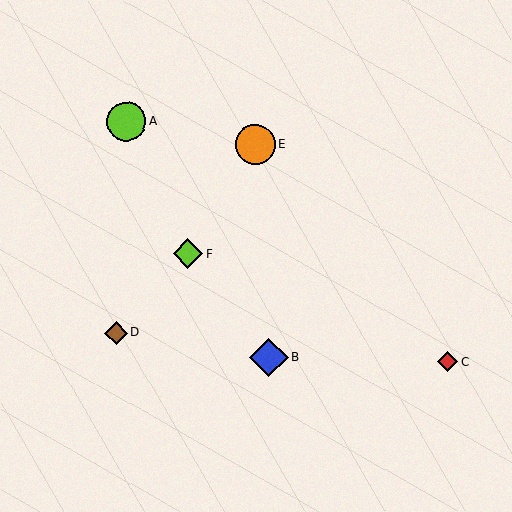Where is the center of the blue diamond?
The center of the blue diamond is at (269, 357).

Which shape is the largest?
The orange circle (labeled E) is the largest.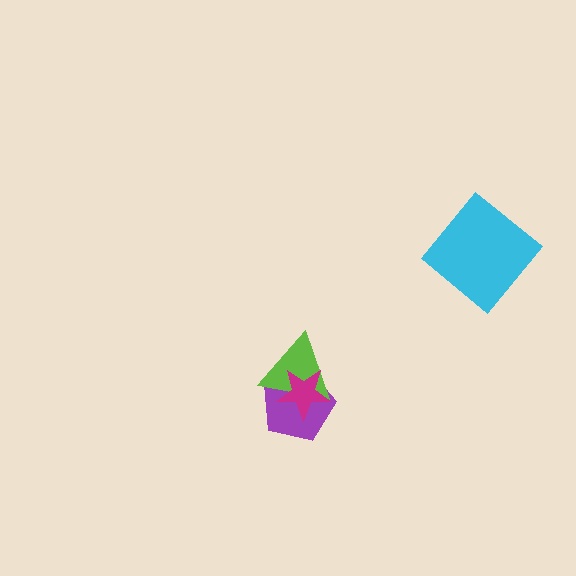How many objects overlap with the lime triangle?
2 objects overlap with the lime triangle.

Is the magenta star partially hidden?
No, no other shape covers it.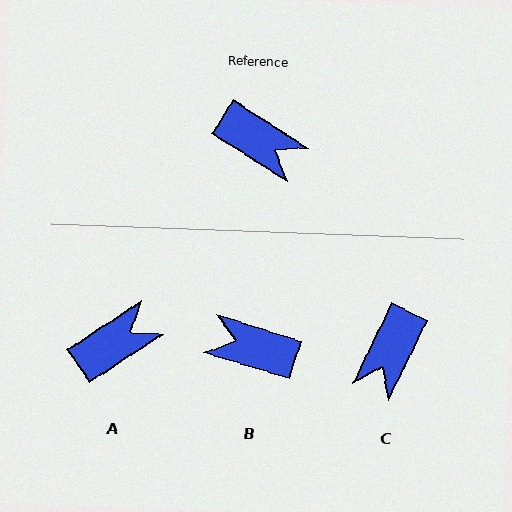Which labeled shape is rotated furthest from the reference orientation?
B, about 165 degrees away.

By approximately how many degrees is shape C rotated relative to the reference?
Approximately 83 degrees clockwise.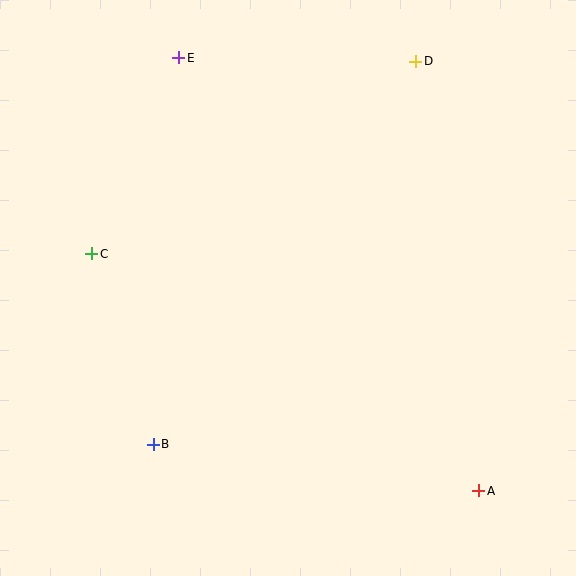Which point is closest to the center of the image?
Point C at (92, 254) is closest to the center.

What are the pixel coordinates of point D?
Point D is at (416, 61).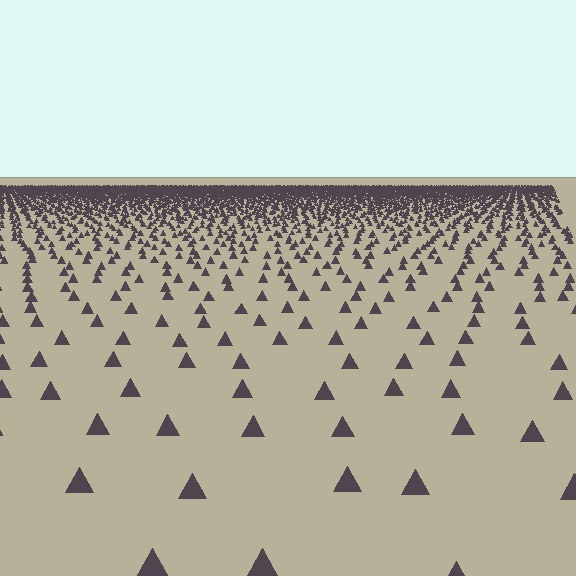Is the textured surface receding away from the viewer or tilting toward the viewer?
The surface is receding away from the viewer. Texture elements get smaller and denser toward the top.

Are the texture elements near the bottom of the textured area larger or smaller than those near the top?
Larger. Near the bottom, elements are closer to the viewer and appear at a bigger on-screen size.